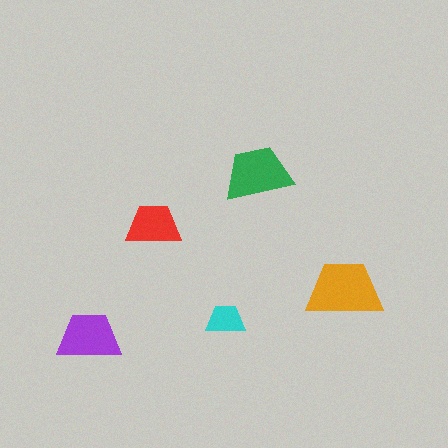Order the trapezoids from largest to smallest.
the orange one, the green one, the purple one, the red one, the cyan one.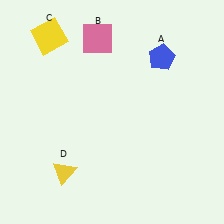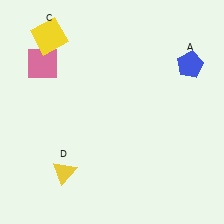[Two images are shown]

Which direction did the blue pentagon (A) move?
The blue pentagon (A) moved right.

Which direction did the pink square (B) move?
The pink square (B) moved left.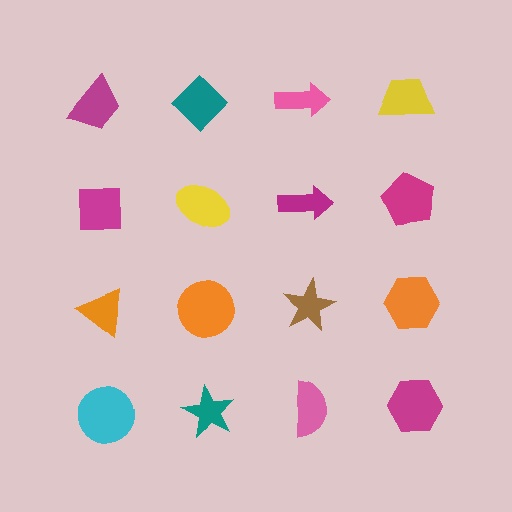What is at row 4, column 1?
A cyan circle.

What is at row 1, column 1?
A magenta trapezoid.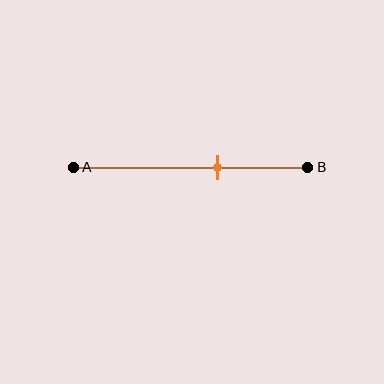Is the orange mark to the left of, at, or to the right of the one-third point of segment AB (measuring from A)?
The orange mark is to the right of the one-third point of segment AB.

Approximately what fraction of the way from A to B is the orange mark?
The orange mark is approximately 60% of the way from A to B.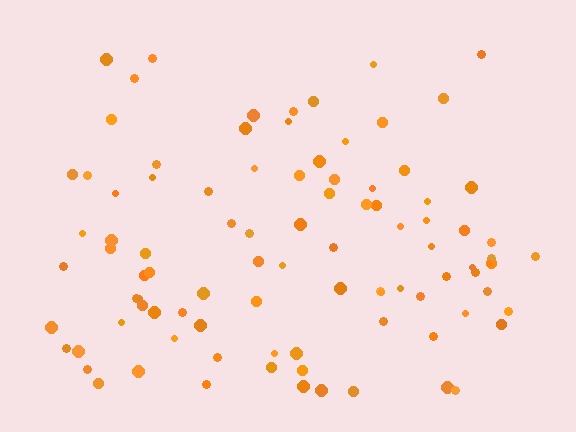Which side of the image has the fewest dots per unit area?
The top.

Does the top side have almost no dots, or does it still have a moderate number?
Still a moderate number, just noticeably fewer than the bottom.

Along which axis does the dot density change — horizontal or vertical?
Vertical.